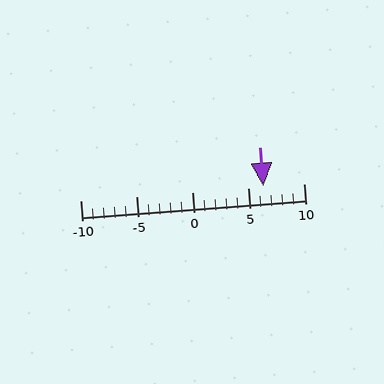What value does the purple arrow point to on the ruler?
The purple arrow points to approximately 6.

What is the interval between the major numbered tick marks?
The major tick marks are spaced 5 units apart.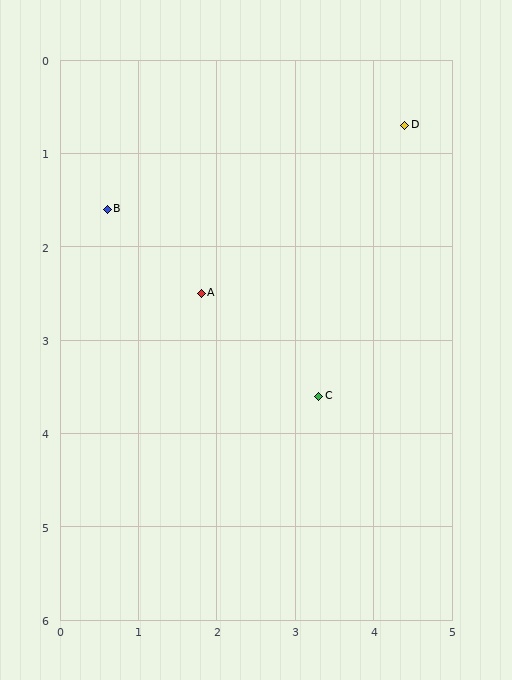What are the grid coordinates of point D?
Point D is at approximately (4.4, 0.7).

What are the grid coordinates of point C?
Point C is at approximately (3.3, 3.6).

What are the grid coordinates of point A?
Point A is at approximately (1.8, 2.5).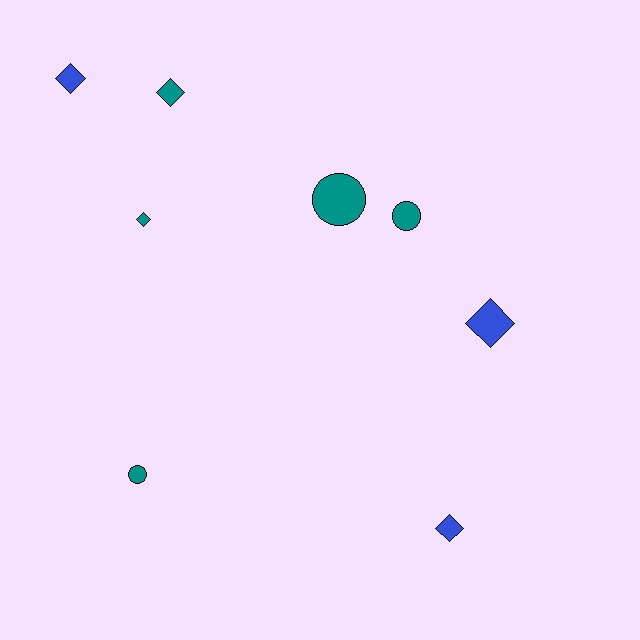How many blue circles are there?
There are no blue circles.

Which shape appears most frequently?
Diamond, with 5 objects.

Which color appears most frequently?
Teal, with 5 objects.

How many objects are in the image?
There are 8 objects.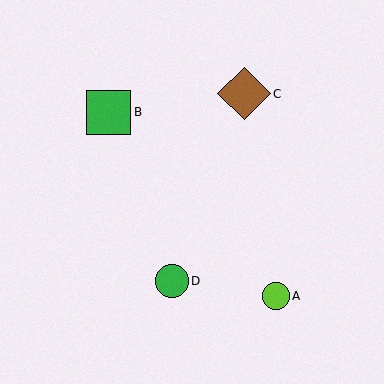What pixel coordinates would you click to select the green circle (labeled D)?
Click at (172, 281) to select the green circle D.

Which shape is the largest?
The brown diamond (labeled C) is the largest.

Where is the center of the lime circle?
The center of the lime circle is at (276, 296).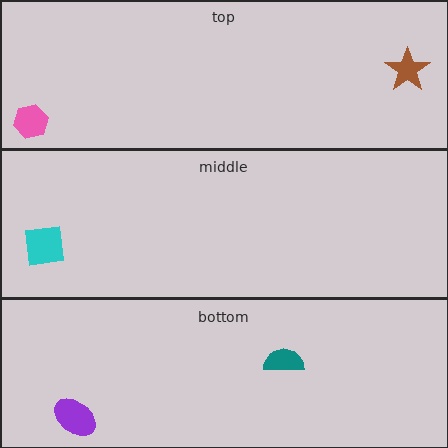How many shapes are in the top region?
2.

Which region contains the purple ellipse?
The bottom region.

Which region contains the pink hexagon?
The top region.